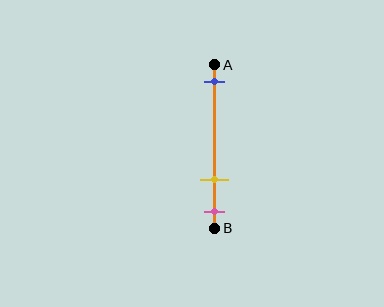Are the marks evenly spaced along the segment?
No, the marks are not evenly spaced.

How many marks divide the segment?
There are 3 marks dividing the segment.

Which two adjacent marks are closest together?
The yellow and pink marks are the closest adjacent pair.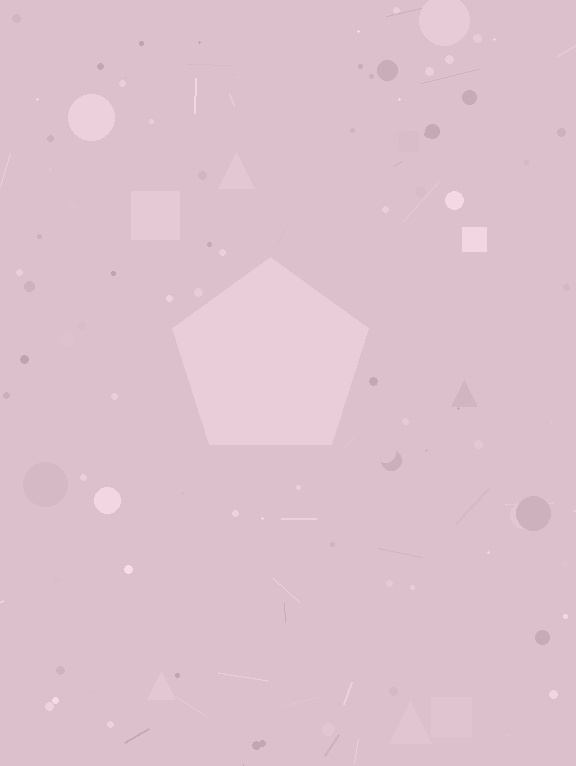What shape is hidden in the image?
A pentagon is hidden in the image.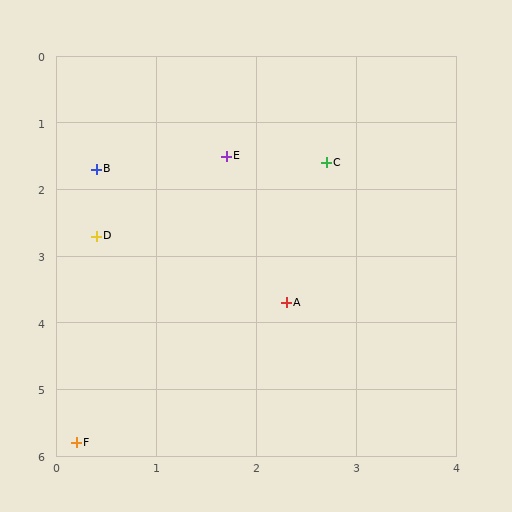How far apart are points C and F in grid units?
Points C and F are about 4.9 grid units apart.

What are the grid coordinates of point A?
Point A is at approximately (2.3, 3.7).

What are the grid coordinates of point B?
Point B is at approximately (0.4, 1.7).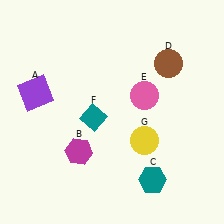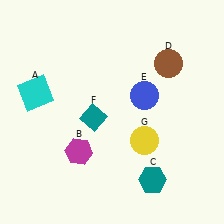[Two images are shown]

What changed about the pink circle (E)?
In Image 1, E is pink. In Image 2, it changed to blue.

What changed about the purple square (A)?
In Image 1, A is purple. In Image 2, it changed to cyan.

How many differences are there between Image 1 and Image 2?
There are 2 differences between the two images.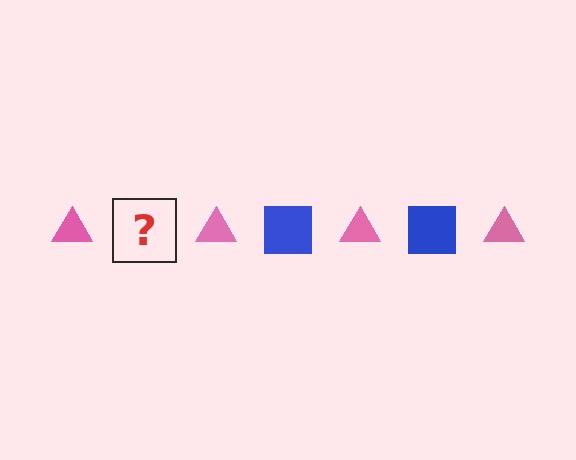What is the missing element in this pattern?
The missing element is a blue square.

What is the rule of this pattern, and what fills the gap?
The rule is that the pattern alternates between pink triangle and blue square. The gap should be filled with a blue square.